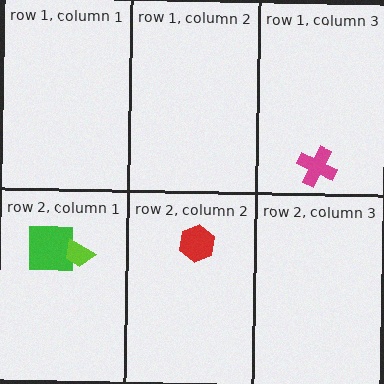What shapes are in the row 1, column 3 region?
The magenta cross.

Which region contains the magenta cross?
The row 1, column 3 region.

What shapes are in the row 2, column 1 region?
The teal pentagon, the green square, the lime trapezoid.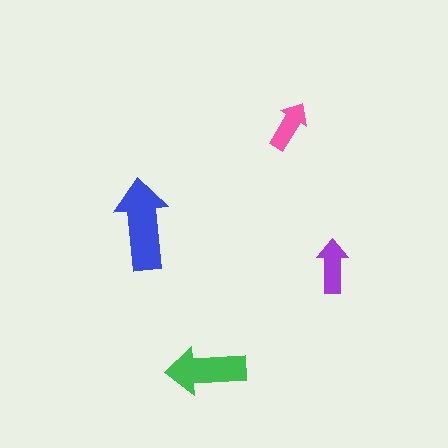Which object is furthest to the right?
The purple arrow is rightmost.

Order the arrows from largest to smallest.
the blue one, the green one, the purple one, the pink one.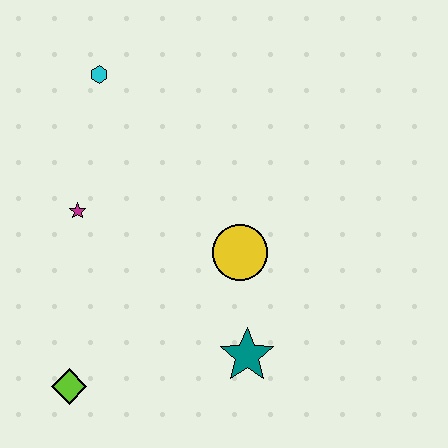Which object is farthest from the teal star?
The cyan hexagon is farthest from the teal star.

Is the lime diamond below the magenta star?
Yes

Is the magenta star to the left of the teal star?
Yes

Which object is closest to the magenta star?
The cyan hexagon is closest to the magenta star.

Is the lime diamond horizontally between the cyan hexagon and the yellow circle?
No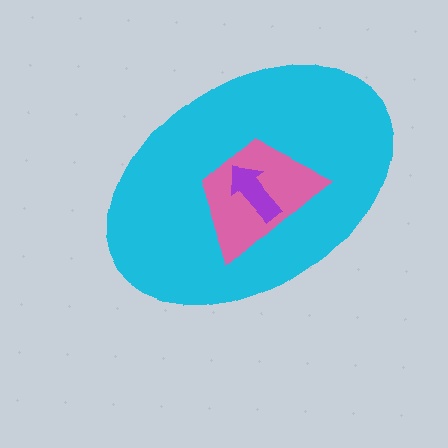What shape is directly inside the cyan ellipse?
The pink trapezoid.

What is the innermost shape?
The purple arrow.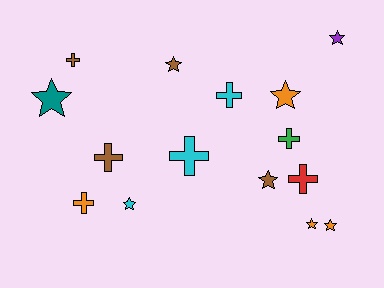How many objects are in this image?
There are 15 objects.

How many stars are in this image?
There are 8 stars.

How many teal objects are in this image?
There is 1 teal object.